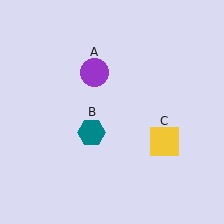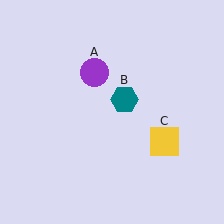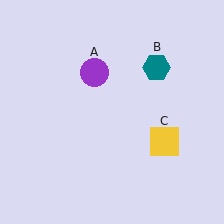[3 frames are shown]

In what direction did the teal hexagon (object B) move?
The teal hexagon (object B) moved up and to the right.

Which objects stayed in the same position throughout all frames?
Purple circle (object A) and yellow square (object C) remained stationary.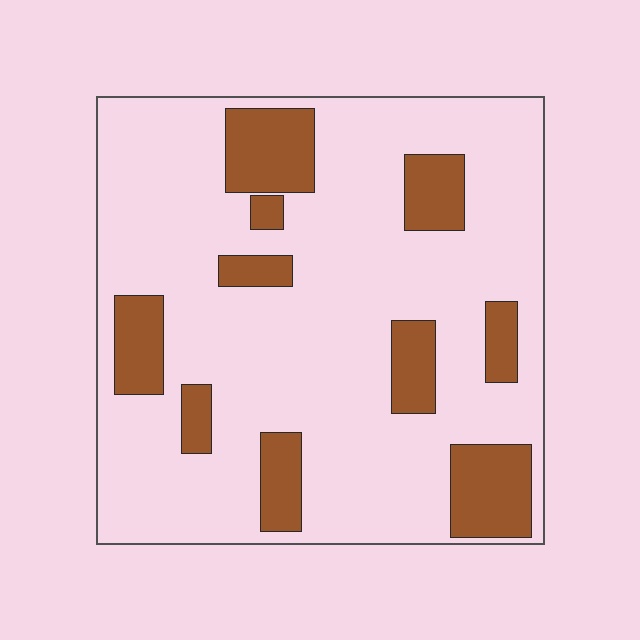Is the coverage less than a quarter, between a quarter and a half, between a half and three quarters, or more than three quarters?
Less than a quarter.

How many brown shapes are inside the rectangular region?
10.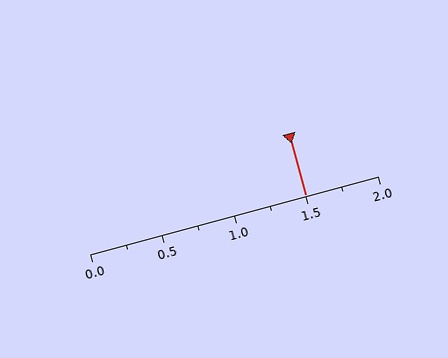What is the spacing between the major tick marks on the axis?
The major ticks are spaced 0.5 apart.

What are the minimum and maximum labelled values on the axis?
The axis runs from 0.0 to 2.0.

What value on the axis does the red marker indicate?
The marker indicates approximately 1.5.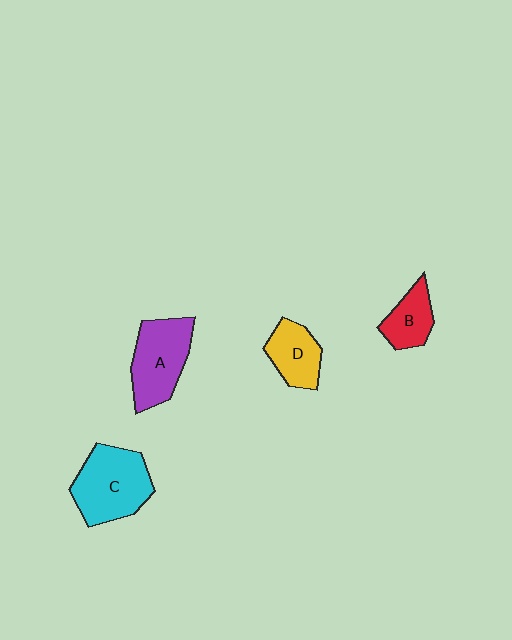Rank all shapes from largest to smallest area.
From largest to smallest: C (cyan), A (purple), D (yellow), B (red).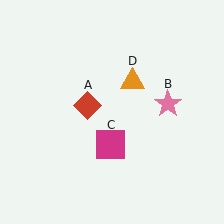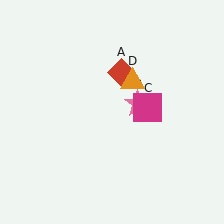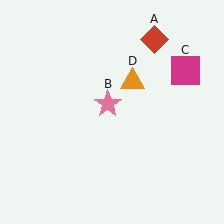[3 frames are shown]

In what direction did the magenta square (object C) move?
The magenta square (object C) moved up and to the right.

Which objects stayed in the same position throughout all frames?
Orange triangle (object D) remained stationary.